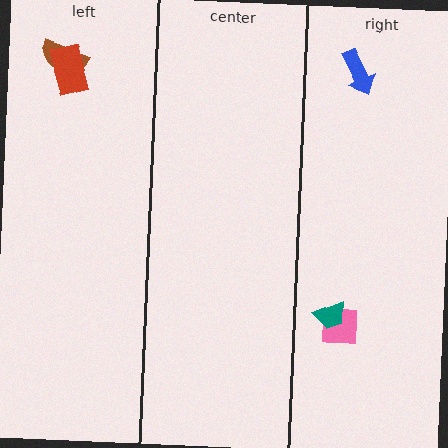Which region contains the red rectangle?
The left region.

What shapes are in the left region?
The brown semicircle, the red rectangle.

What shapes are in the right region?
The blue arrow, the pink square, the teal trapezoid.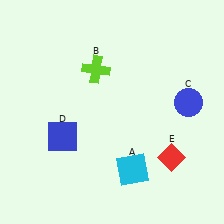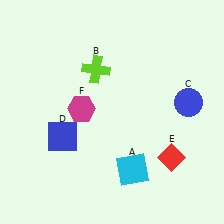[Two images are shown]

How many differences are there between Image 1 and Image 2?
There is 1 difference between the two images.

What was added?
A magenta hexagon (F) was added in Image 2.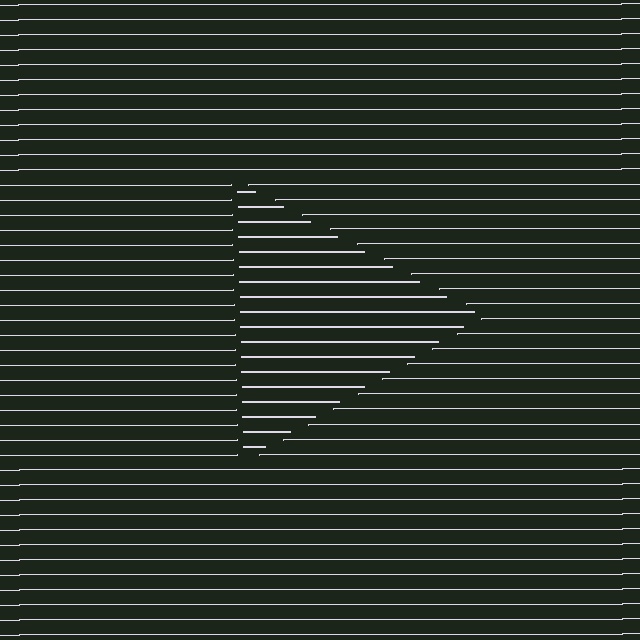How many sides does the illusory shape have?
3 sides — the line-ends trace a triangle.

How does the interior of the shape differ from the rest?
The interior of the shape contains the same grating, shifted by half a period — the contour is defined by the phase discontinuity where line-ends from the inner and outer gratings abut.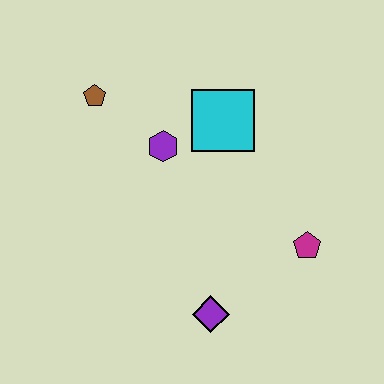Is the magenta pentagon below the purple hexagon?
Yes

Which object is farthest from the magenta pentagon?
The brown pentagon is farthest from the magenta pentagon.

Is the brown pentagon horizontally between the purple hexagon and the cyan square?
No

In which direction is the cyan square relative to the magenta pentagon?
The cyan square is above the magenta pentagon.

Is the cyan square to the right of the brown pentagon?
Yes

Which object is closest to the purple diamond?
The magenta pentagon is closest to the purple diamond.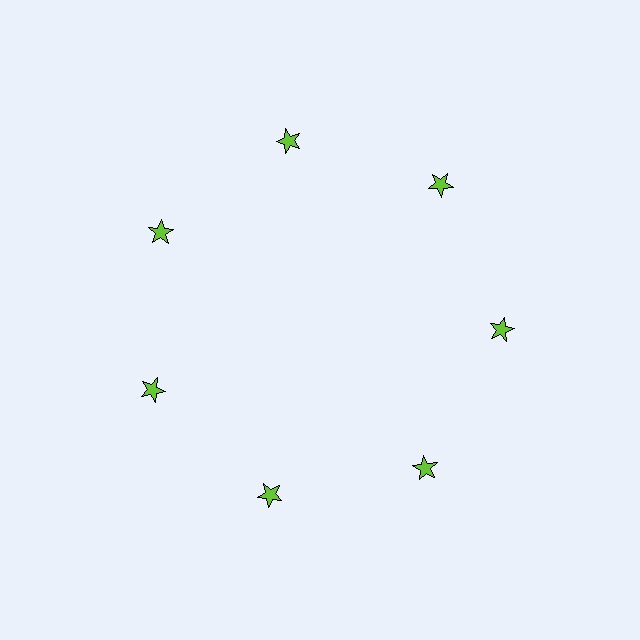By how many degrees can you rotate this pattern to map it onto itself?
The pattern maps onto itself every 51 degrees of rotation.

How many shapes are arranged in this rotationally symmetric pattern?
There are 7 shapes, arranged in 7 groups of 1.